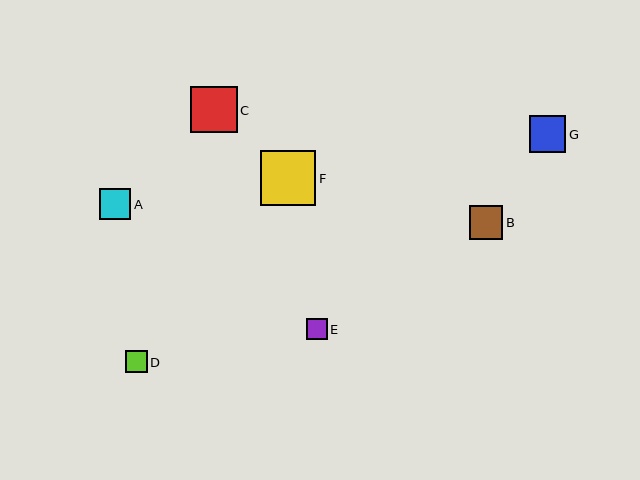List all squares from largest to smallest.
From largest to smallest: F, C, G, B, A, D, E.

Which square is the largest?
Square F is the largest with a size of approximately 55 pixels.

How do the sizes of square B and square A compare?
Square B and square A are approximately the same size.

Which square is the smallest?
Square E is the smallest with a size of approximately 21 pixels.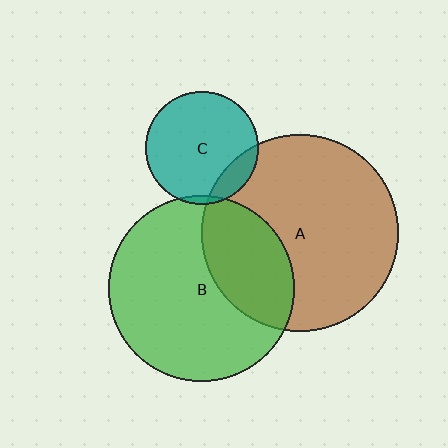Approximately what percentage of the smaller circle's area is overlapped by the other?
Approximately 5%.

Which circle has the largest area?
Circle A (brown).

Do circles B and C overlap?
Yes.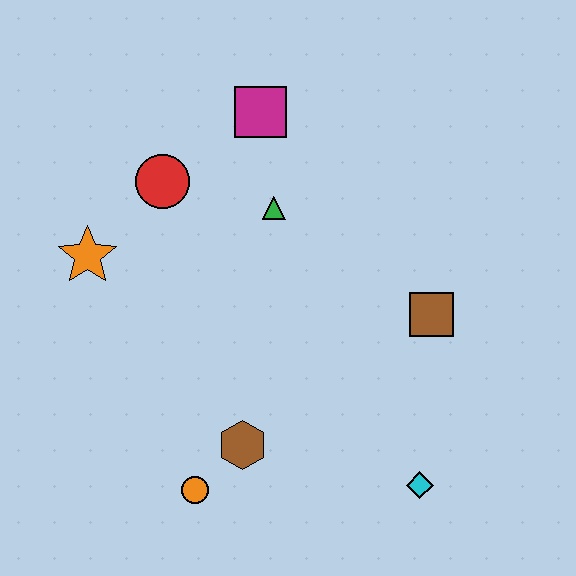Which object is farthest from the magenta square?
The cyan diamond is farthest from the magenta square.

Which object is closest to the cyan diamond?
The brown square is closest to the cyan diamond.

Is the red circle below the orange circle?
No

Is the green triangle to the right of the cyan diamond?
No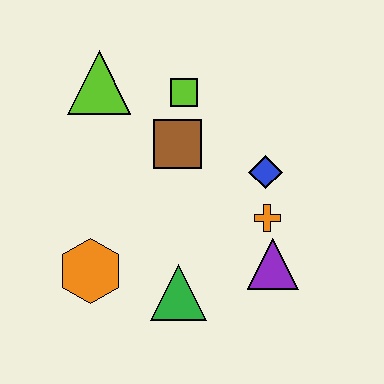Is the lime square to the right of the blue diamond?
No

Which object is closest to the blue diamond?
The orange cross is closest to the blue diamond.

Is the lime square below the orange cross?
No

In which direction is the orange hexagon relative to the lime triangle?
The orange hexagon is below the lime triangle.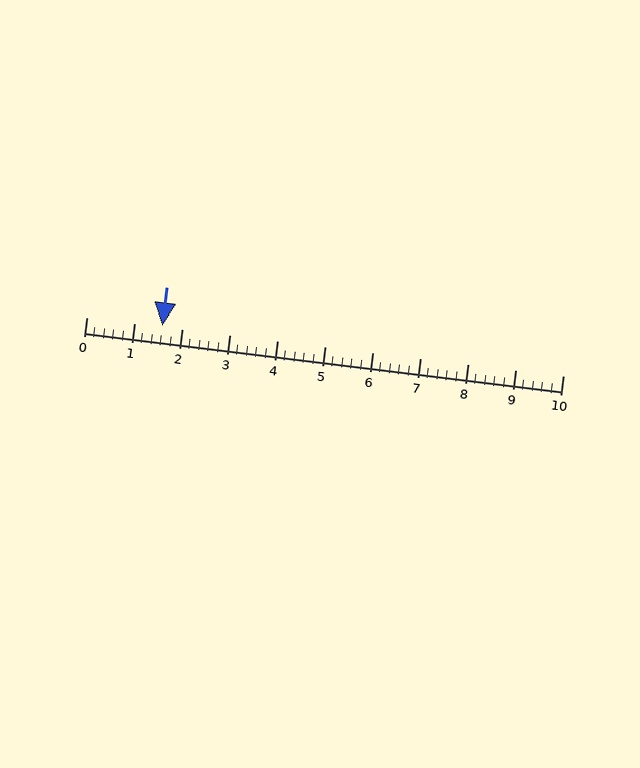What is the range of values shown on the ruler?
The ruler shows values from 0 to 10.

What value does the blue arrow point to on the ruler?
The blue arrow points to approximately 1.6.